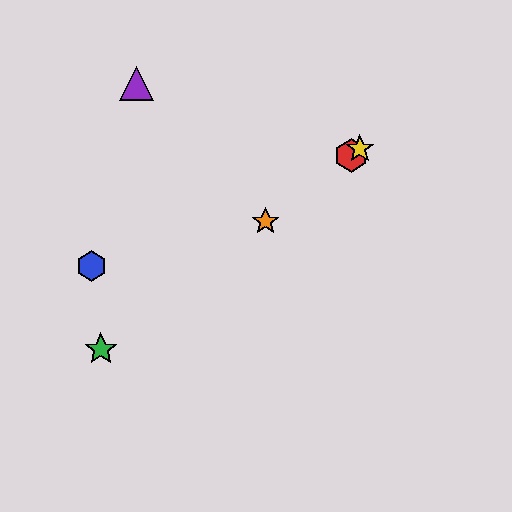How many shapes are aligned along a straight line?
4 shapes (the red hexagon, the green star, the yellow star, the orange star) are aligned along a straight line.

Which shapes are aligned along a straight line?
The red hexagon, the green star, the yellow star, the orange star are aligned along a straight line.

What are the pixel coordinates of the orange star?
The orange star is at (266, 222).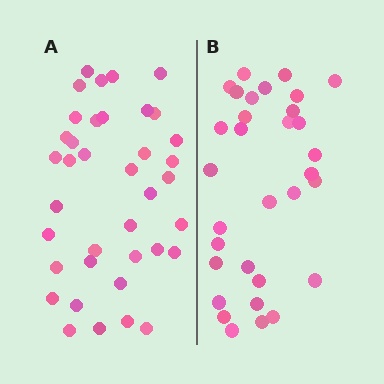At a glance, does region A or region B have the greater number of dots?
Region A (the left region) has more dots.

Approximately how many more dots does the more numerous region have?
Region A has about 6 more dots than region B.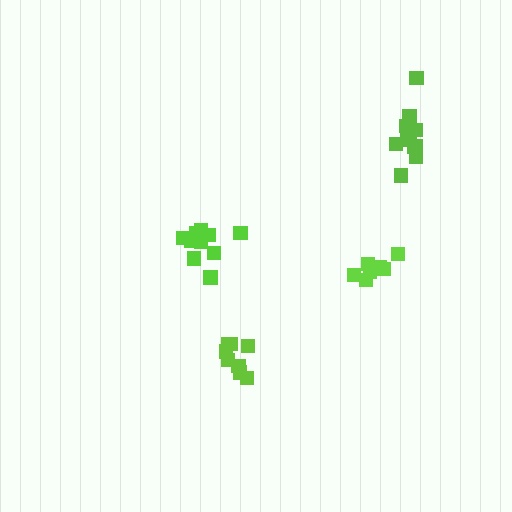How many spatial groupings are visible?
There are 4 spatial groupings.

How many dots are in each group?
Group 1: 11 dots, Group 2: 8 dots, Group 3: 12 dots, Group 4: 8 dots (39 total).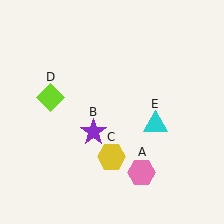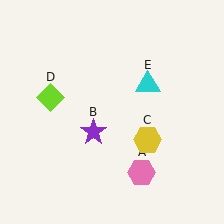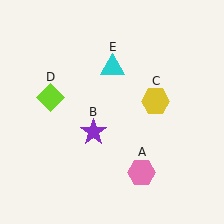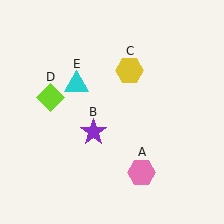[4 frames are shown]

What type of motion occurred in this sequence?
The yellow hexagon (object C), cyan triangle (object E) rotated counterclockwise around the center of the scene.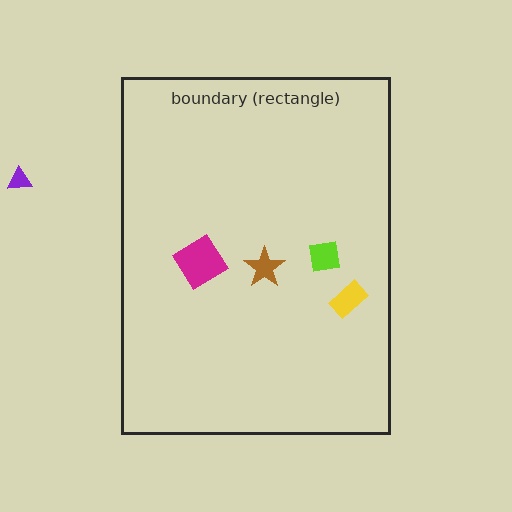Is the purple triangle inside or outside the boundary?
Outside.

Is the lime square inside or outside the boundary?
Inside.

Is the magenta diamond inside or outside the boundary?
Inside.